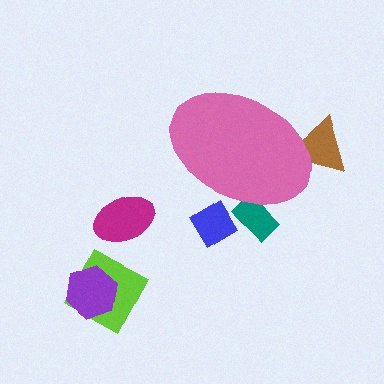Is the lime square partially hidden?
No, the lime square is fully visible.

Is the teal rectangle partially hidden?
Yes, the teal rectangle is partially hidden behind the pink ellipse.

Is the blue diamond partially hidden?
Yes, the blue diamond is partially hidden behind the pink ellipse.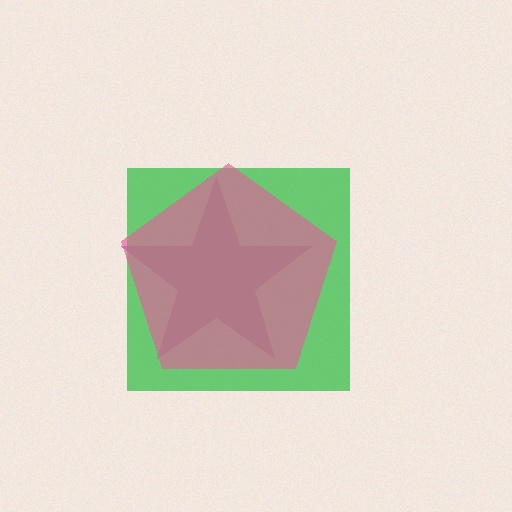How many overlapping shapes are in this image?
There are 3 overlapping shapes in the image.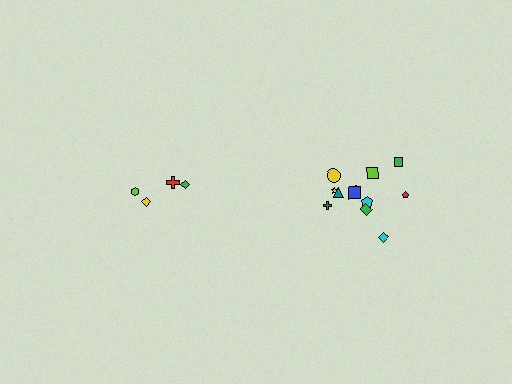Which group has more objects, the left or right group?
The right group.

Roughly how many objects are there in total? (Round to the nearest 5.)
Roughly 15 objects in total.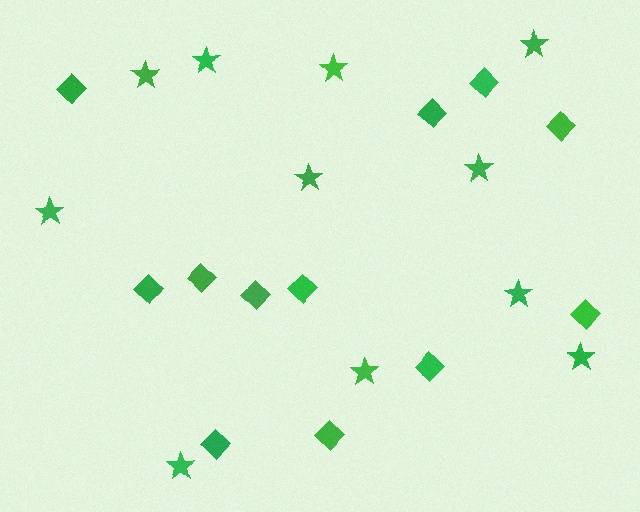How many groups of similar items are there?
There are 2 groups: one group of diamonds (12) and one group of stars (11).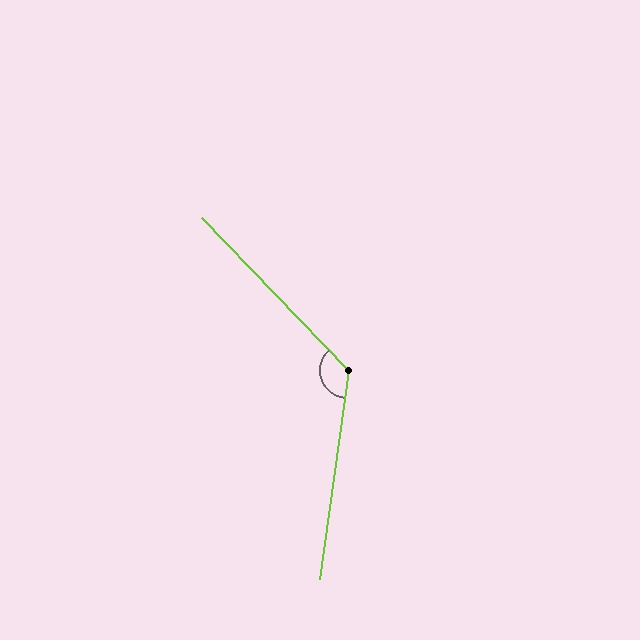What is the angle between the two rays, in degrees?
Approximately 129 degrees.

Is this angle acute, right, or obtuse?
It is obtuse.